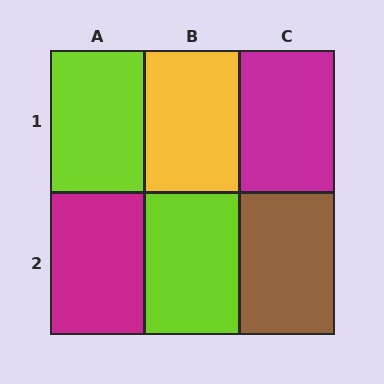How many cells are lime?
2 cells are lime.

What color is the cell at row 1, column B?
Yellow.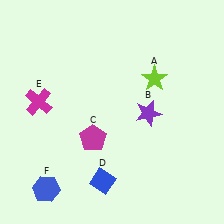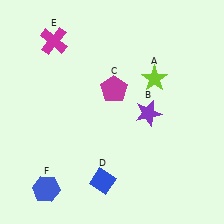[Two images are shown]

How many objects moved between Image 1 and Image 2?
2 objects moved between the two images.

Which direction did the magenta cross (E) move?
The magenta cross (E) moved up.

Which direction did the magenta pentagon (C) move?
The magenta pentagon (C) moved up.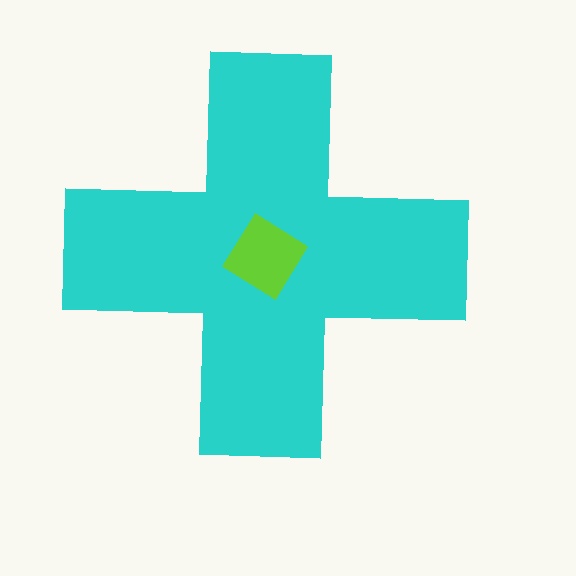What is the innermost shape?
The lime diamond.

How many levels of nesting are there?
2.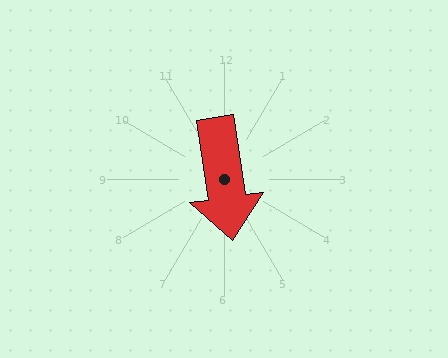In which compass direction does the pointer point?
South.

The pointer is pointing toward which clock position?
Roughly 6 o'clock.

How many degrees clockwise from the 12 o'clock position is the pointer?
Approximately 172 degrees.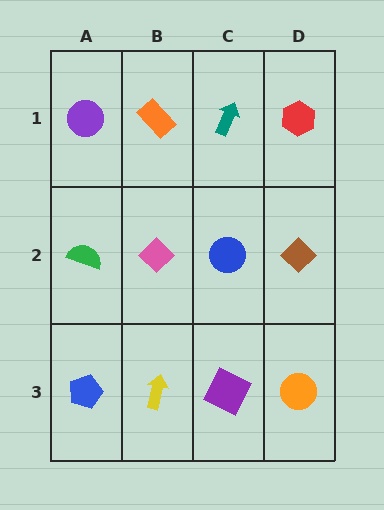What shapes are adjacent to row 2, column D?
A red hexagon (row 1, column D), an orange circle (row 3, column D), a blue circle (row 2, column C).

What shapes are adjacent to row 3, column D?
A brown diamond (row 2, column D), a purple square (row 3, column C).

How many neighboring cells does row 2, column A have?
3.